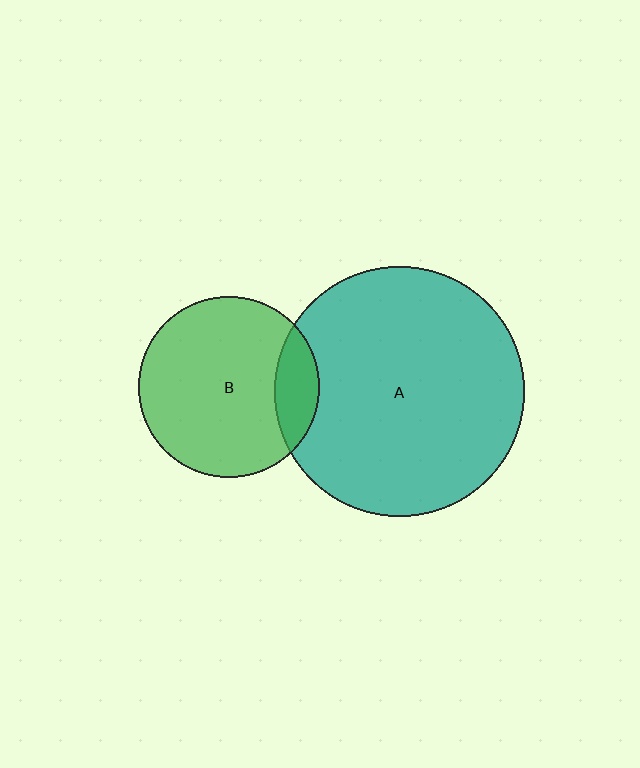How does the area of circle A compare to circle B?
Approximately 1.9 times.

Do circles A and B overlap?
Yes.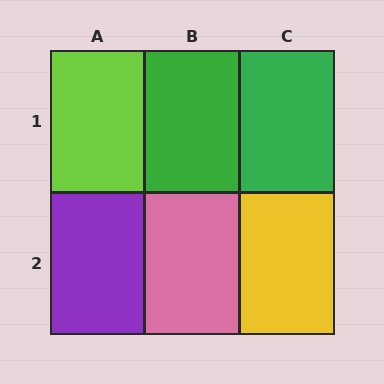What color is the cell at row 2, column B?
Pink.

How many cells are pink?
1 cell is pink.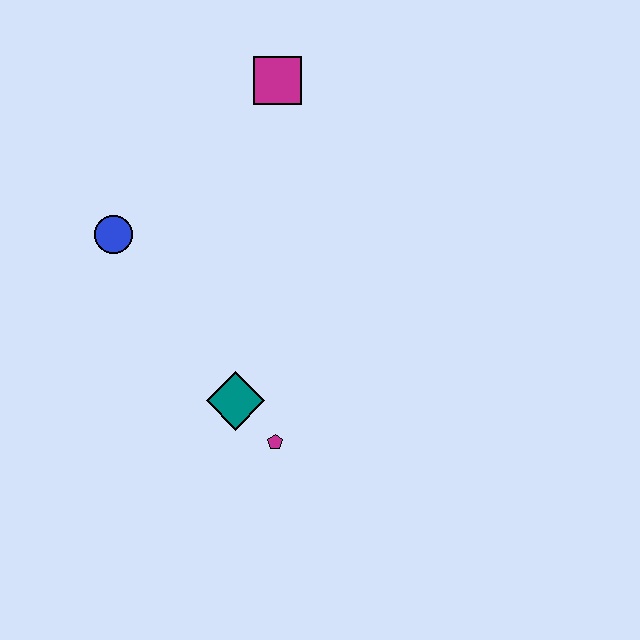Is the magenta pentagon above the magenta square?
No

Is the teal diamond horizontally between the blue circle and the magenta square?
Yes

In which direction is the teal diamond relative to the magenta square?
The teal diamond is below the magenta square.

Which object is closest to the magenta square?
The blue circle is closest to the magenta square.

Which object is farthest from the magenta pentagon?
The magenta square is farthest from the magenta pentagon.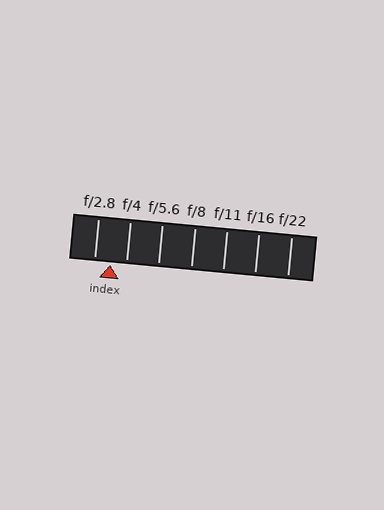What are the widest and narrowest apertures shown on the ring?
The widest aperture shown is f/2.8 and the narrowest is f/22.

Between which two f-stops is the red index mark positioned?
The index mark is between f/2.8 and f/4.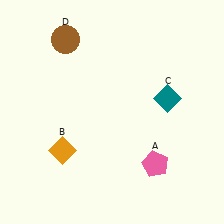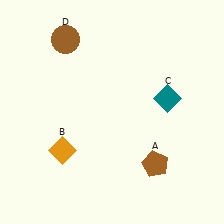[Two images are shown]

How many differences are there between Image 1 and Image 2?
There is 1 difference between the two images.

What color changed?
The pentagon (A) changed from pink in Image 1 to brown in Image 2.